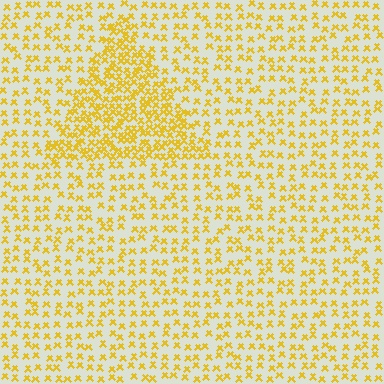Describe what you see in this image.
The image contains small yellow elements arranged at two different densities. A triangle-shaped region is visible where the elements are more densely packed than the surrounding area.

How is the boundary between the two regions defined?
The boundary is defined by a change in element density (approximately 2.1x ratio). All elements are the same color, size, and shape.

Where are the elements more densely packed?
The elements are more densely packed inside the triangle boundary.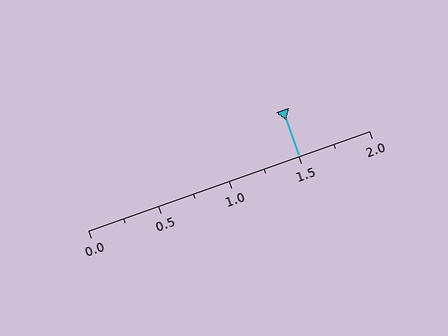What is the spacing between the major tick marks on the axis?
The major ticks are spaced 0.5 apart.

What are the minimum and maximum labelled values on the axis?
The axis runs from 0.0 to 2.0.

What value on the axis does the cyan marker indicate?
The marker indicates approximately 1.5.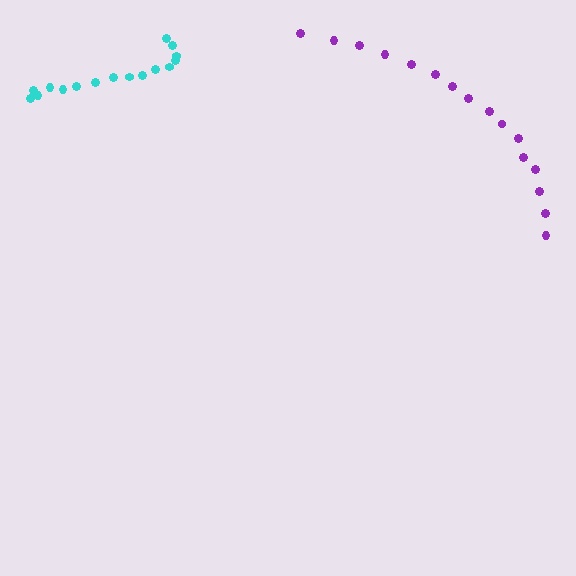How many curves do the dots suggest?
There are 2 distinct paths.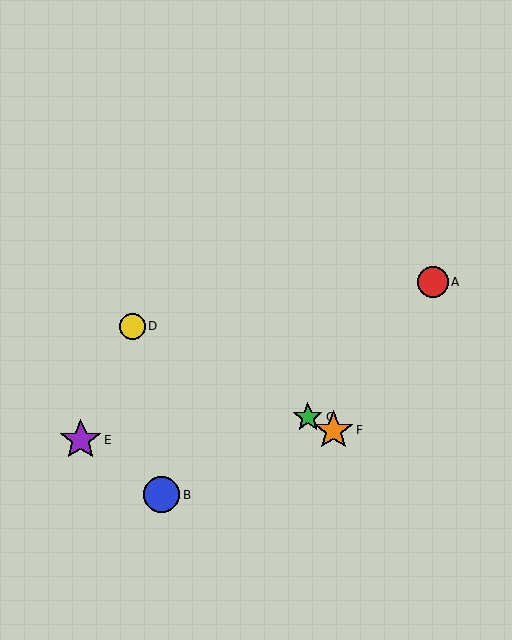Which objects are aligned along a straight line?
Objects C, D, F are aligned along a straight line.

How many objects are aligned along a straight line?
3 objects (C, D, F) are aligned along a straight line.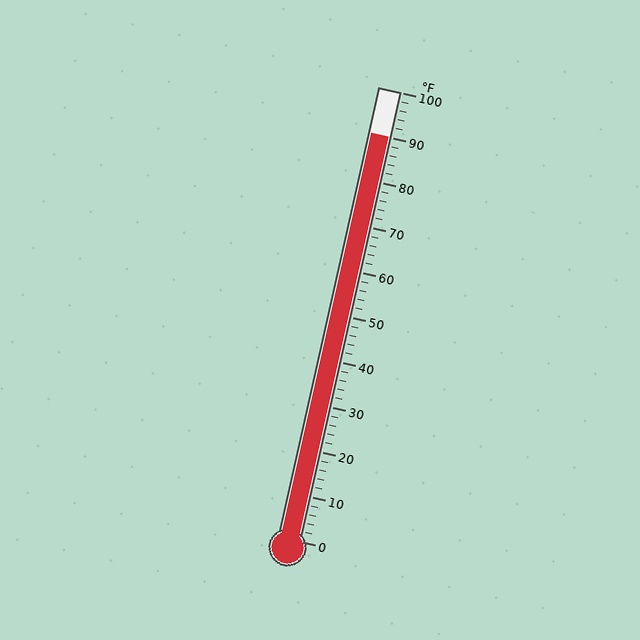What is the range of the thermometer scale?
The thermometer scale ranges from 0°F to 100°F.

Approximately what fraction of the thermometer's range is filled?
The thermometer is filled to approximately 90% of its range.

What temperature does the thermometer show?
The thermometer shows approximately 90°F.